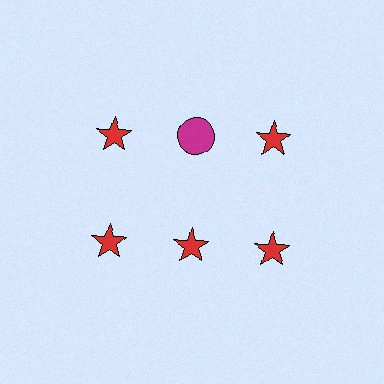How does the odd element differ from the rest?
It differs in both color (magenta instead of red) and shape (circle instead of star).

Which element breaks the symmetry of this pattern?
The magenta circle in the top row, second from left column breaks the symmetry. All other shapes are red stars.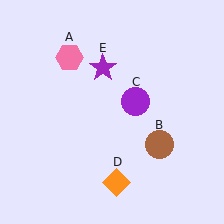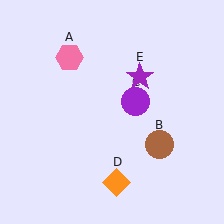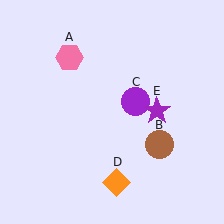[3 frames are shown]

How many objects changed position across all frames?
1 object changed position: purple star (object E).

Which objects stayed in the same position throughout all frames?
Pink hexagon (object A) and brown circle (object B) and purple circle (object C) and orange diamond (object D) remained stationary.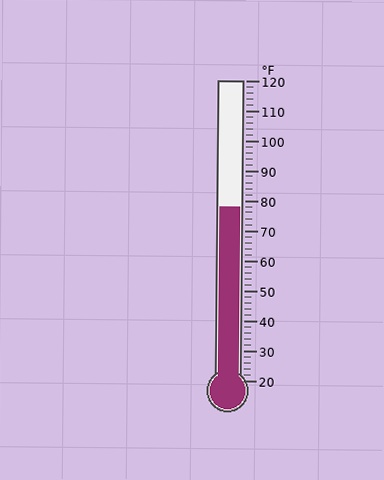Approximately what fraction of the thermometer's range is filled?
The thermometer is filled to approximately 60% of its range.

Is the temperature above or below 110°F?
The temperature is below 110°F.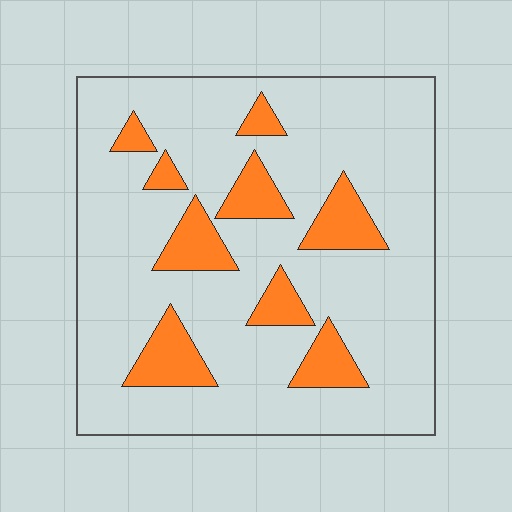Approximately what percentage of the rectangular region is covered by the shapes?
Approximately 20%.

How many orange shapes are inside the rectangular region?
9.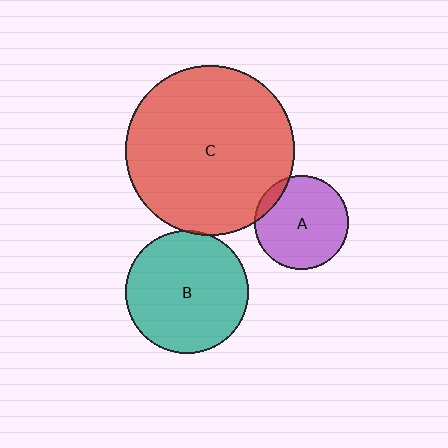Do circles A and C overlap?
Yes.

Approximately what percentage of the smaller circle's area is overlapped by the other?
Approximately 10%.